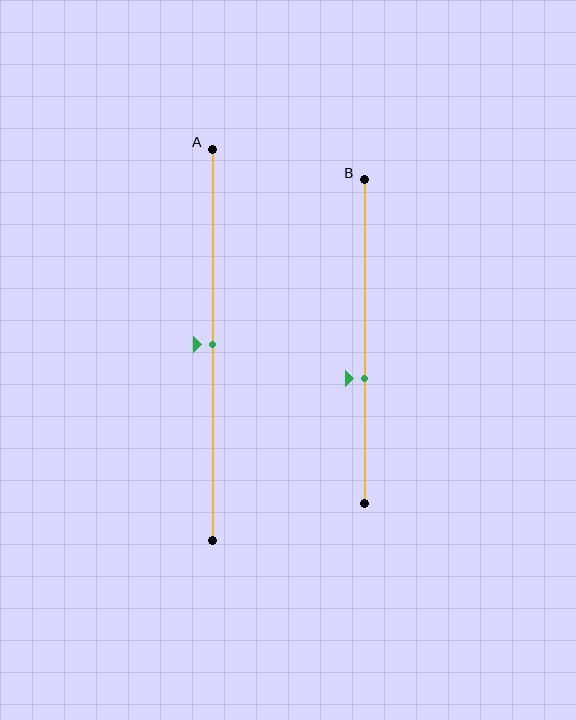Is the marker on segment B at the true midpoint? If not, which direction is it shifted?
No, the marker on segment B is shifted downward by about 11% of the segment length.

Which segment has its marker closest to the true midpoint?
Segment A has its marker closest to the true midpoint.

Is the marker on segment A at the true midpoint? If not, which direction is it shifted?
Yes, the marker on segment A is at the true midpoint.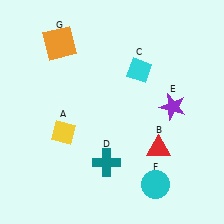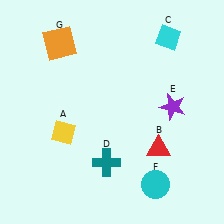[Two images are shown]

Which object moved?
The cyan diamond (C) moved up.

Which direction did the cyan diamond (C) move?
The cyan diamond (C) moved up.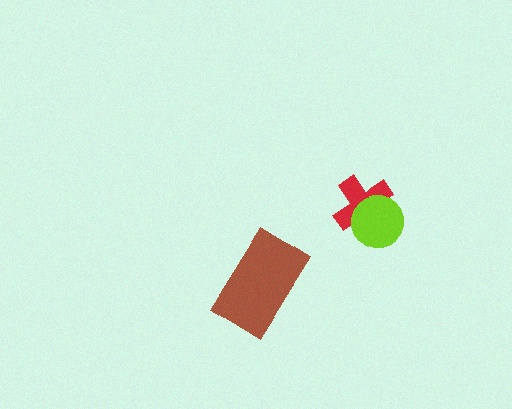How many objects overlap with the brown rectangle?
0 objects overlap with the brown rectangle.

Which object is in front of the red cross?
The lime circle is in front of the red cross.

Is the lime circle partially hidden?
No, no other shape covers it.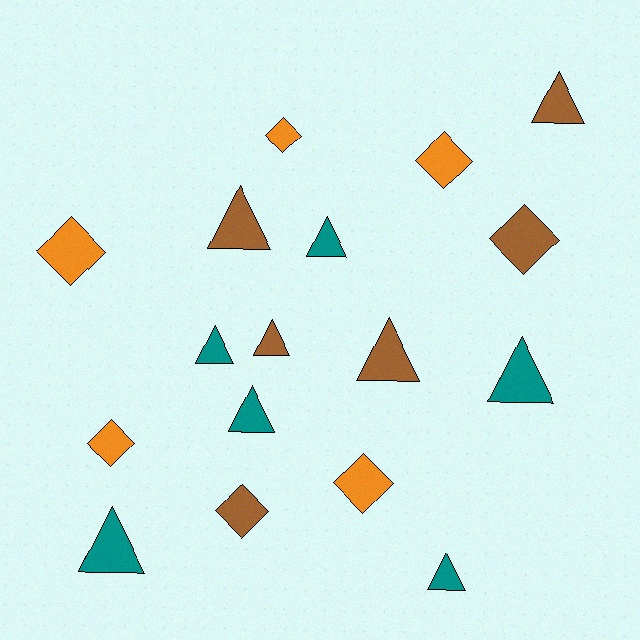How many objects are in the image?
There are 17 objects.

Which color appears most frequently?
Teal, with 6 objects.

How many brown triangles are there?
There are 4 brown triangles.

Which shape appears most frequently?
Triangle, with 10 objects.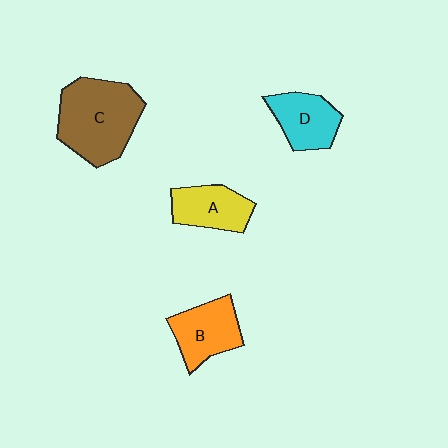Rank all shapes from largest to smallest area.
From largest to smallest: C (brown), B (orange), D (cyan), A (yellow).